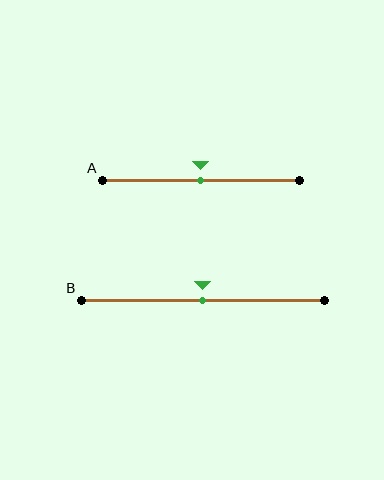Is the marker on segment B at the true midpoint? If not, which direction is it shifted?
Yes, the marker on segment B is at the true midpoint.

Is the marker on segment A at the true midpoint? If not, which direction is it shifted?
Yes, the marker on segment A is at the true midpoint.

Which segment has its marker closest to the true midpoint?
Segment A has its marker closest to the true midpoint.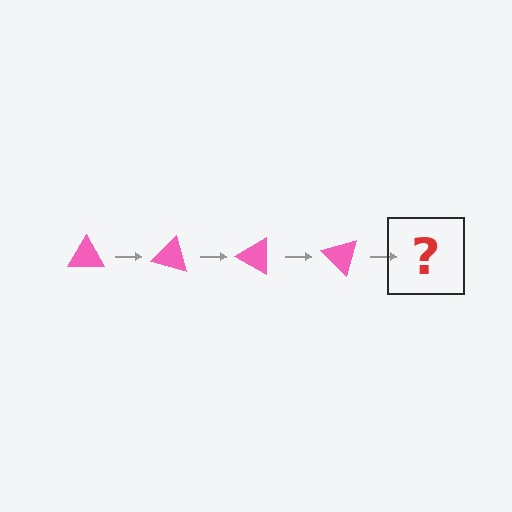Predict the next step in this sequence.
The next step is a pink triangle rotated 60 degrees.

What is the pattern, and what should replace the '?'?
The pattern is that the triangle rotates 15 degrees each step. The '?' should be a pink triangle rotated 60 degrees.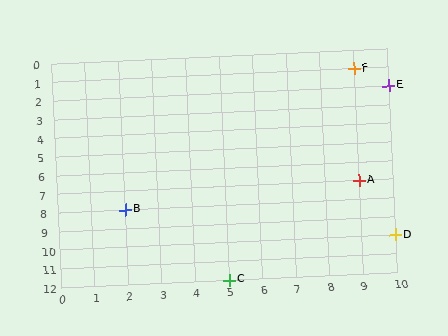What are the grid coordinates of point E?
Point E is at grid coordinates (10, 2).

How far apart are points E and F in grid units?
Points E and F are 1 column and 1 row apart (about 1.4 grid units diagonally).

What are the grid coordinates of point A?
Point A is at grid coordinates (9, 7).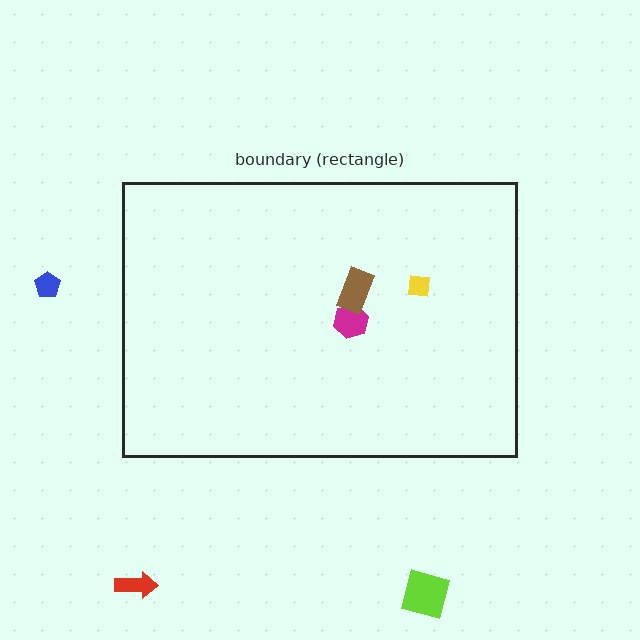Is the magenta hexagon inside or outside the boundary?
Inside.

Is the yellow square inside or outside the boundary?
Inside.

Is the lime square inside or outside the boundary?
Outside.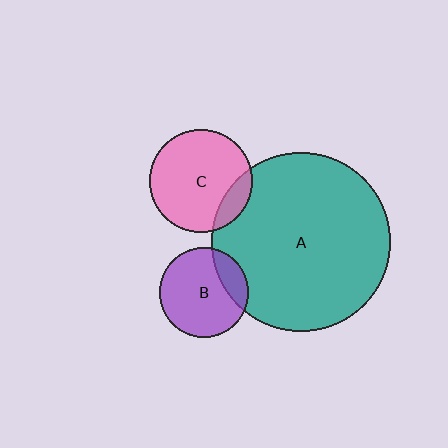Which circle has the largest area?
Circle A (teal).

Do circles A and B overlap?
Yes.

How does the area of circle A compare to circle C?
Approximately 3.0 times.